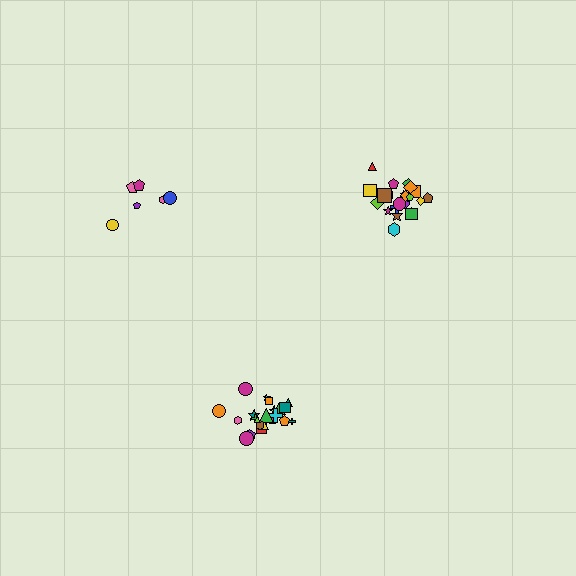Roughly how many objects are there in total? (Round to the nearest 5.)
Roughly 55 objects in total.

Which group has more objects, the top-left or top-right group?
The top-right group.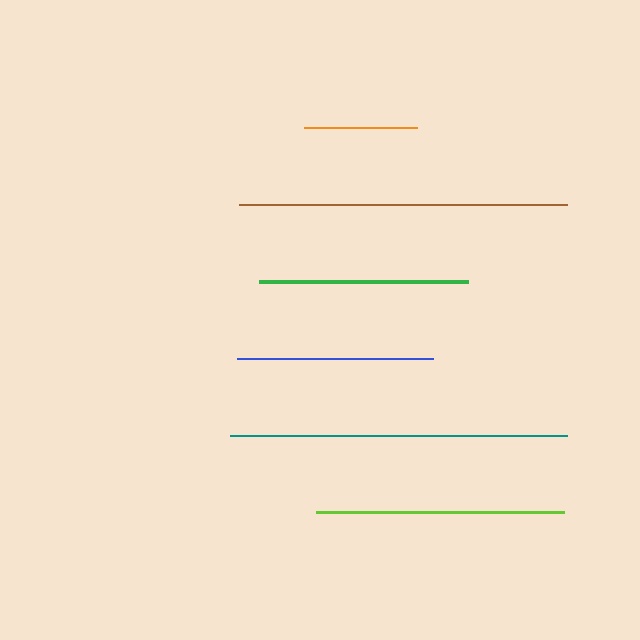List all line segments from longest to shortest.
From longest to shortest: teal, brown, lime, green, blue, orange.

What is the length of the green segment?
The green segment is approximately 209 pixels long.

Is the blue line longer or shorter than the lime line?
The lime line is longer than the blue line.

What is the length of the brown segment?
The brown segment is approximately 328 pixels long.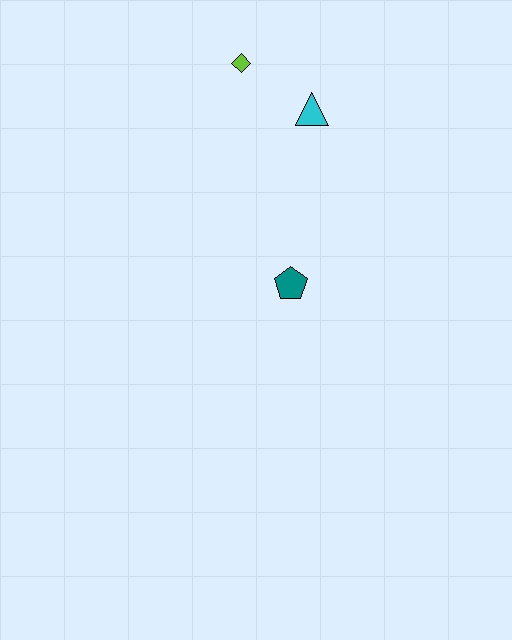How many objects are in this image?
There are 3 objects.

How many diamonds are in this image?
There is 1 diamond.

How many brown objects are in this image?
There are no brown objects.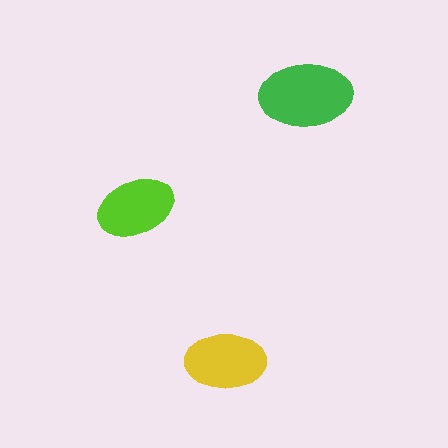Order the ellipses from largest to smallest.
the green one, the yellow one, the lime one.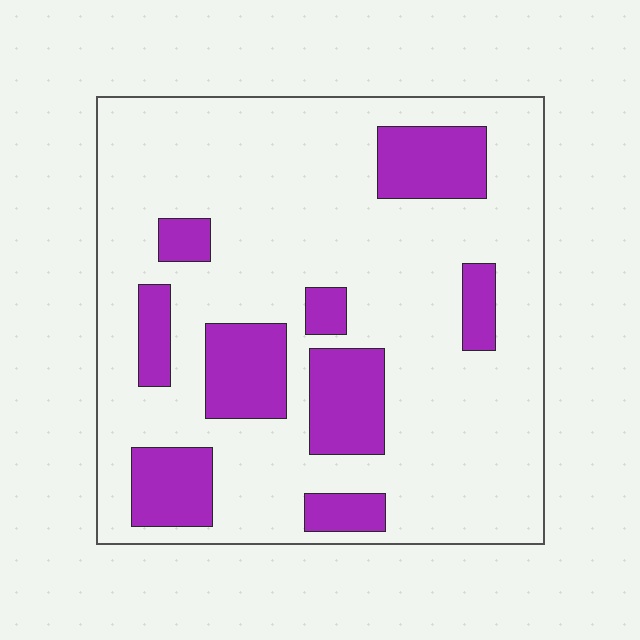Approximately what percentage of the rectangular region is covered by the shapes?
Approximately 20%.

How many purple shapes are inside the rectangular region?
9.